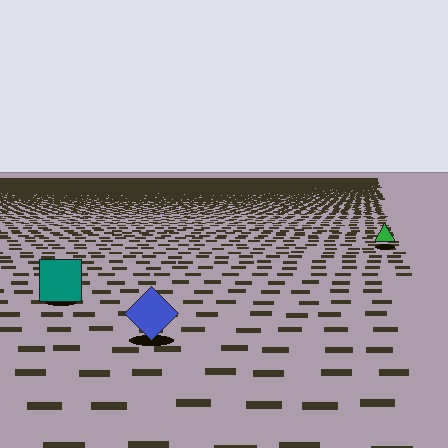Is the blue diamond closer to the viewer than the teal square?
Yes. The blue diamond is closer — you can tell from the texture gradient: the ground texture is coarser near it.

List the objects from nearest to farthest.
From nearest to farthest: the blue diamond, the teal square, the green triangle.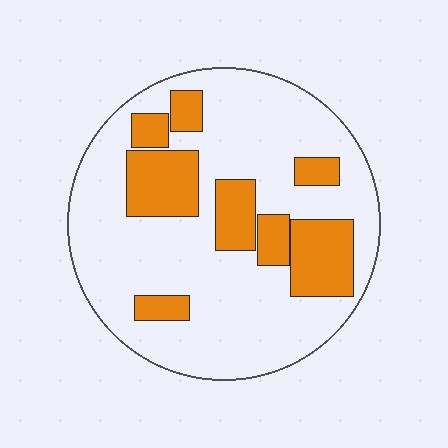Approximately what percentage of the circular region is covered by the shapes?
Approximately 25%.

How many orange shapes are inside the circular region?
8.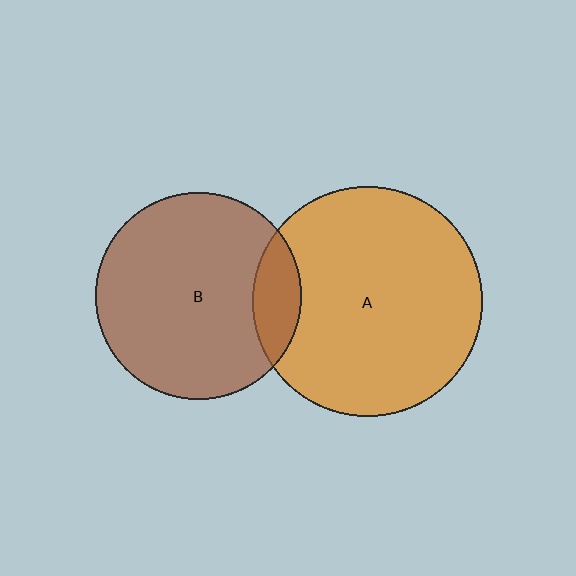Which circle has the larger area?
Circle A (orange).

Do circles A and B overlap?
Yes.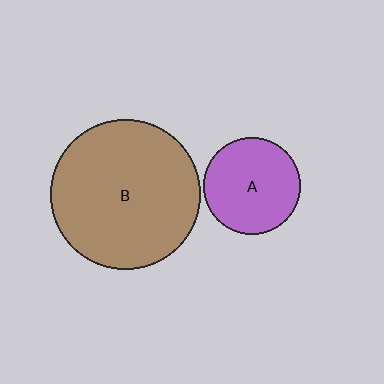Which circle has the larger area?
Circle B (brown).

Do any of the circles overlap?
No, none of the circles overlap.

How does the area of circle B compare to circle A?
Approximately 2.4 times.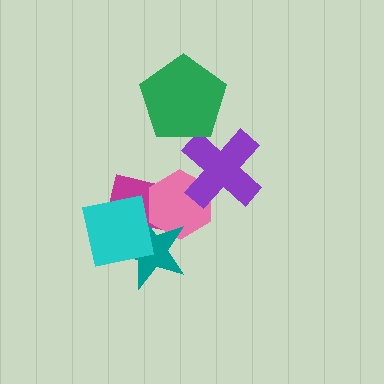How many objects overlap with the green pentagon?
0 objects overlap with the green pentagon.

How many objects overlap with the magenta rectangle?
3 objects overlap with the magenta rectangle.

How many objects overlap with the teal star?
3 objects overlap with the teal star.